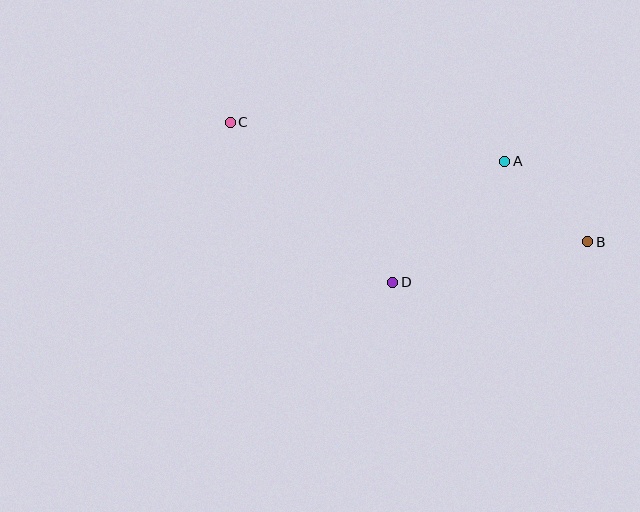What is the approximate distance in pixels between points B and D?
The distance between B and D is approximately 199 pixels.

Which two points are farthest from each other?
Points B and C are farthest from each other.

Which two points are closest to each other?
Points A and B are closest to each other.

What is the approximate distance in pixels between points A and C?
The distance between A and C is approximately 277 pixels.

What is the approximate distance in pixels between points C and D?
The distance between C and D is approximately 228 pixels.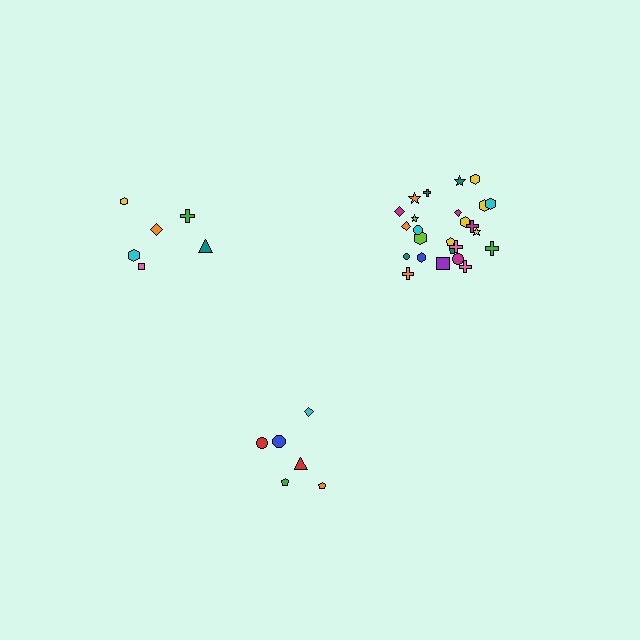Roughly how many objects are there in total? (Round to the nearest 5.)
Roughly 35 objects in total.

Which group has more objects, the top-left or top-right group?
The top-right group.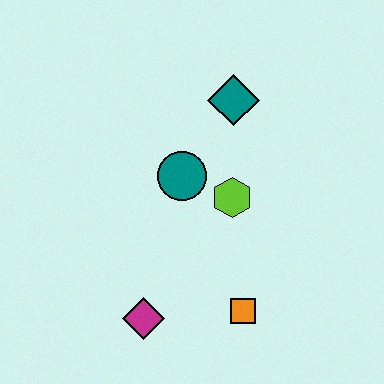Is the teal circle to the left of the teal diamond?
Yes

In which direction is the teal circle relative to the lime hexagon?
The teal circle is to the left of the lime hexagon.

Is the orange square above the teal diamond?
No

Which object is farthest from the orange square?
The teal diamond is farthest from the orange square.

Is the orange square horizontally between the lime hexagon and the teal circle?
No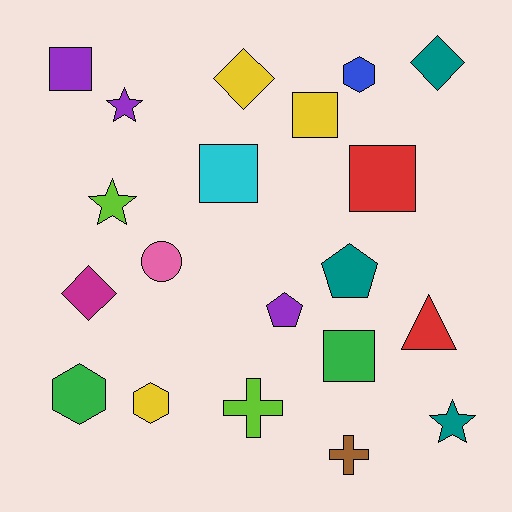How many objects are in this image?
There are 20 objects.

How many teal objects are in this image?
There are 3 teal objects.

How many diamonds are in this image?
There are 3 diamonds.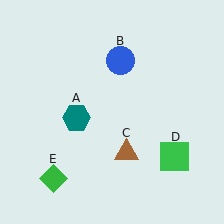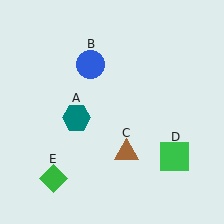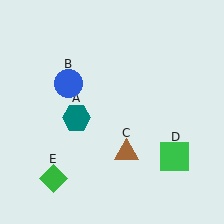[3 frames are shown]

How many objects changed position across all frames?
1 object changed position: blue circle (object B).